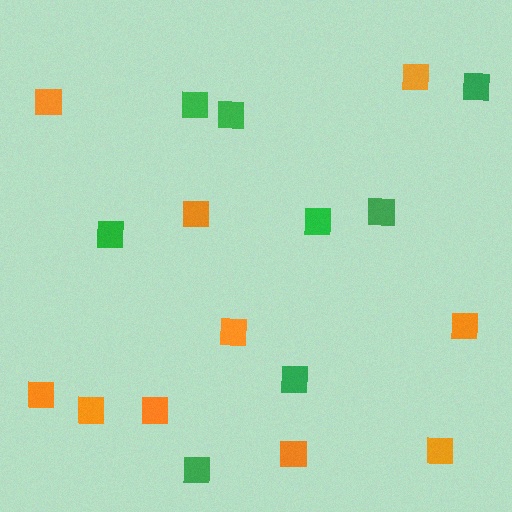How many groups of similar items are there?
There are 2 groups: one group of orange squares (10) and one group of green squares (8).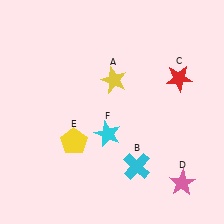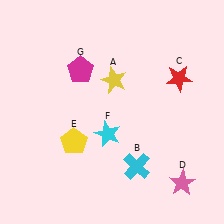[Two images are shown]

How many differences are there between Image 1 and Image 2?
There is 1 difference between the two images.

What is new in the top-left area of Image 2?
A magenta pentagon (G) was added in the top-left area of Image 2.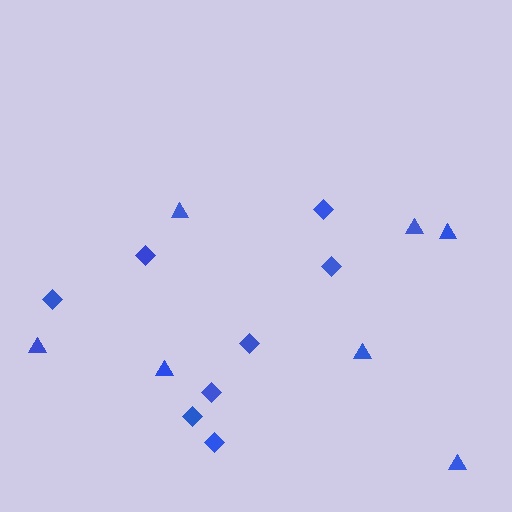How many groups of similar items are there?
There are 2 groups: one group of diamonds (8) and one group of triangles (7).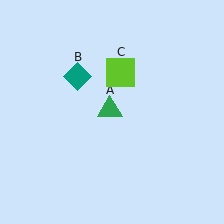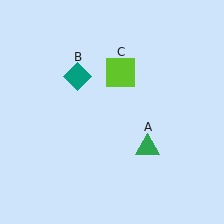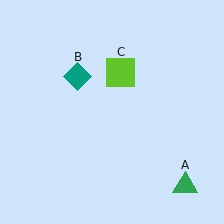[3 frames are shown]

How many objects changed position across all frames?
1 object changed position: green triangle (object A).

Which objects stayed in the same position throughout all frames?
Teal diamond (object B) and lime square (object C) remained stationary.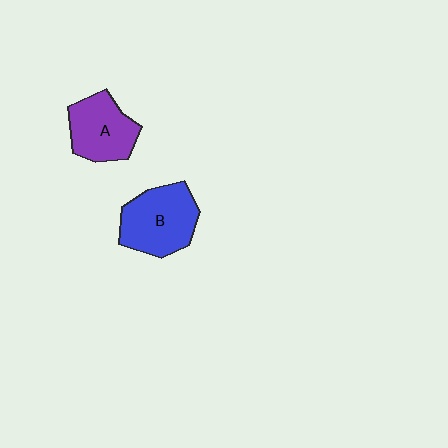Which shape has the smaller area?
Shape A (purple).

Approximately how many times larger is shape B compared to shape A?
Approximately 1.2 times.